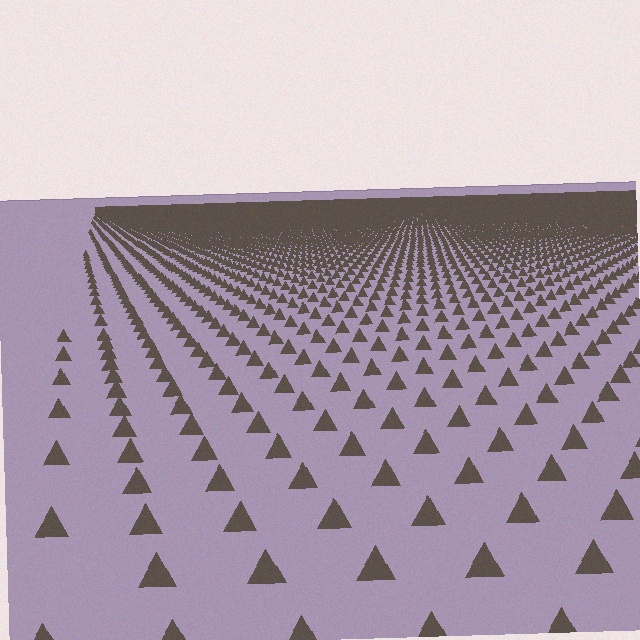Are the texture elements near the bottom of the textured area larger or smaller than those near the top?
Larger. Near the bottom, elements are closer to the viewer and appear at a bigger on-screen size.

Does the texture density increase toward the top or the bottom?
Density increases toward the top.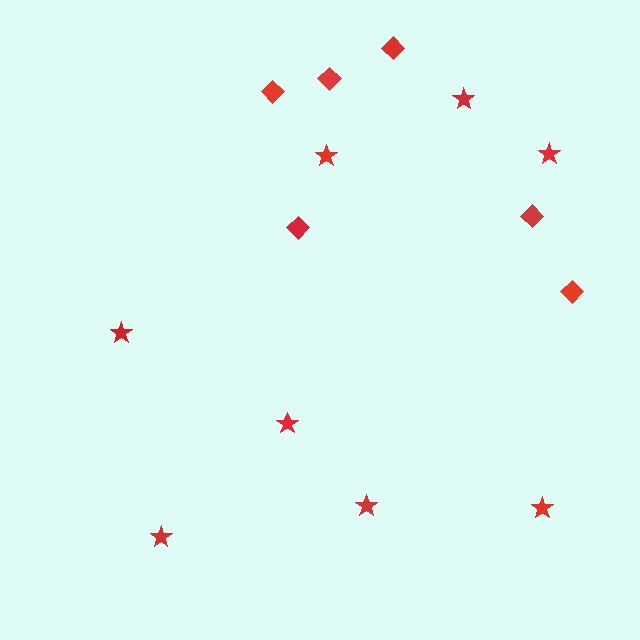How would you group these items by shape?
There are 2 groups: one group of stars (8) and one group of diamonds (6).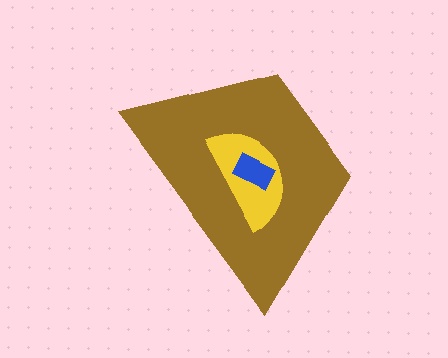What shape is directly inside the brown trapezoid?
The yellow semicircle.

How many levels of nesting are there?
3.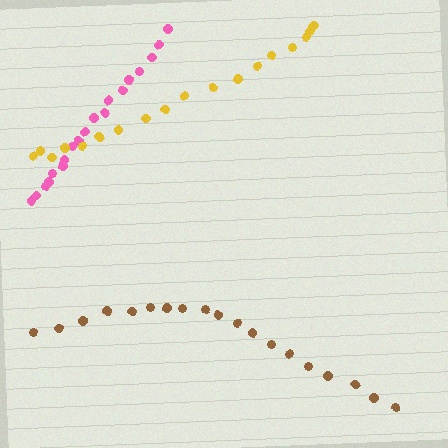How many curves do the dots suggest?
There are 3 distinct paths.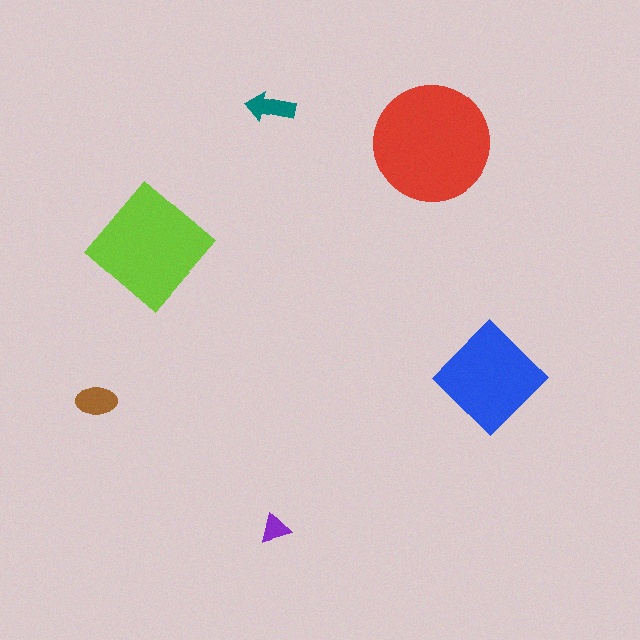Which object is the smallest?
The purple triangle.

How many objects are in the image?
There are 6 objects in the image.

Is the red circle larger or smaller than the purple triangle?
Larger.